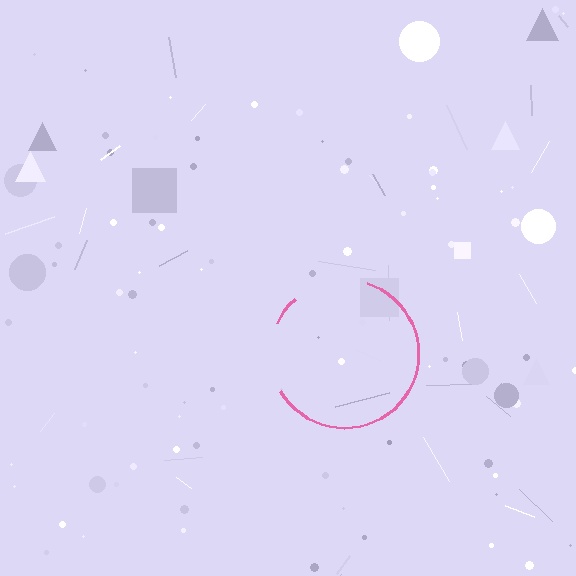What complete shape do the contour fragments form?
The contour fragments form a circle.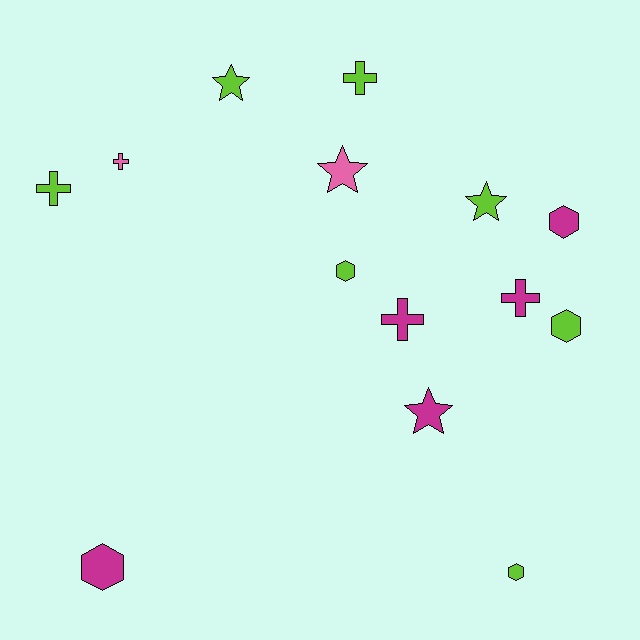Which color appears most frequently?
Lime, with 7 objects.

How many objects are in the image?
There are 14 objects.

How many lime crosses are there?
There are 2 lime crosses.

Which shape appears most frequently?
Cross, with 5 objects.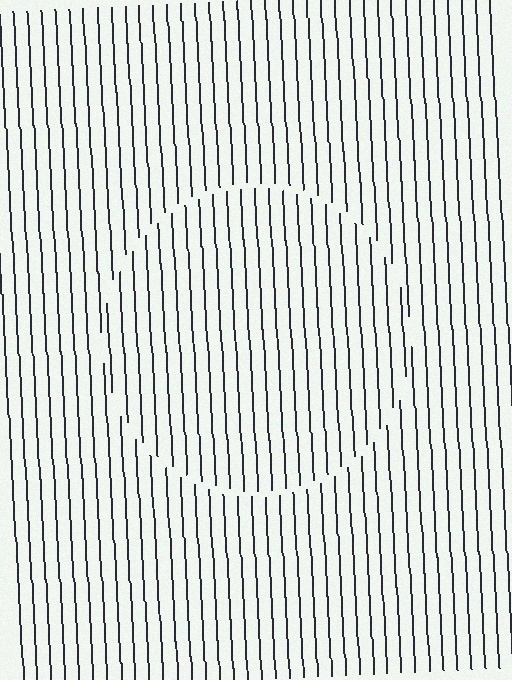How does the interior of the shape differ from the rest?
The interior of the shape contains the same grating, shifted by half a period — the contour is defined by the phase discontinuity where line-ends from the inner and outer gratings abut.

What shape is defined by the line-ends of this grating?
An illusory circle. The interior of the shape contains the same grating, shifted by half a period — the contour is defined by the phase discontinuity where line-ends from the inner and outer gratings abut.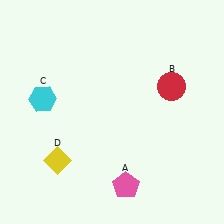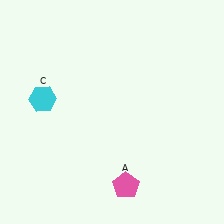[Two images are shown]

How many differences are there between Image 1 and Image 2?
There are 2 differences between the two images.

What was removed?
The yellow diamond (D), the red circle (B) were removed in Image 2.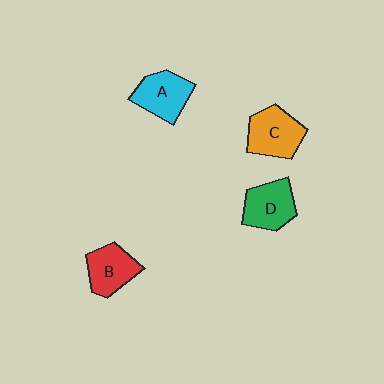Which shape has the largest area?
Shape C (orange).